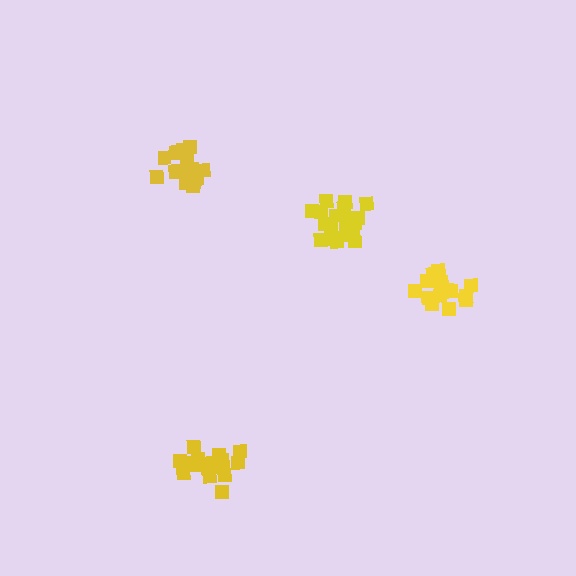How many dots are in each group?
Group 1: 16 dots, Group 2: 20 dots, Group 3: 18 dots, Group 4: 19 dots (73 total).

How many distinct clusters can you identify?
There are 4 distinct clusters.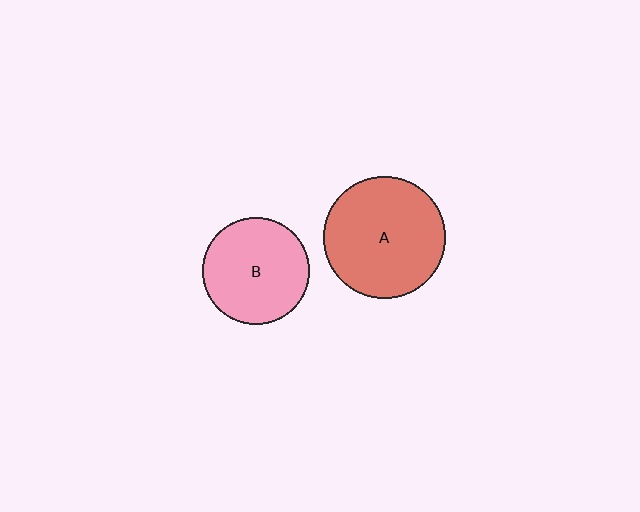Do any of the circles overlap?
No, none of the circles overlap.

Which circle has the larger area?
Circle A (red).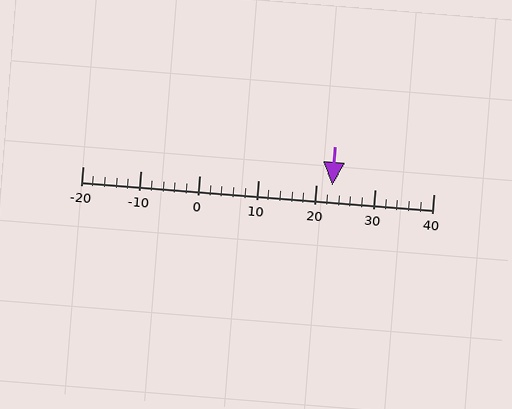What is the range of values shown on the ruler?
The ruler shows values from -20 to 40.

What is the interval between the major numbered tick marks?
The major tick marks are spaced 10 units apart.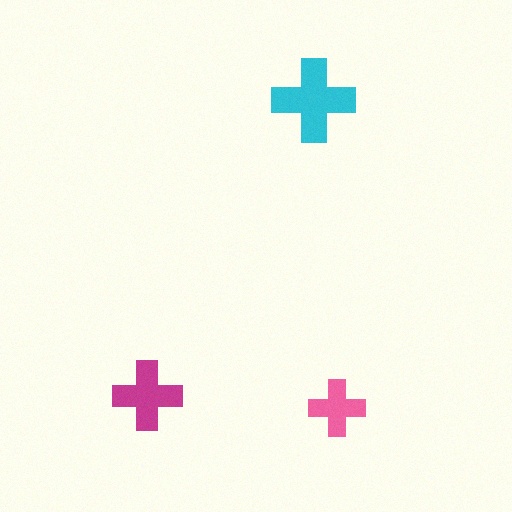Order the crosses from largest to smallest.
the cyan one, the magenta one, the pink one.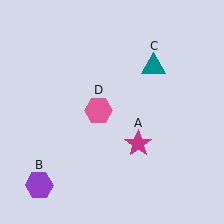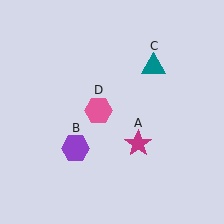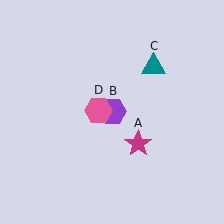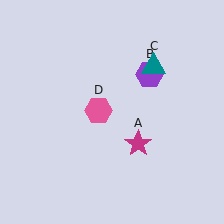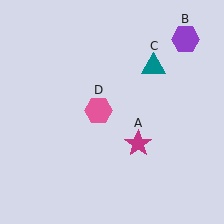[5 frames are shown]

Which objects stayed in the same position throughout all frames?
Magenta star (object A) and teal triangle (object C) and pink hexagon (object D) remained stationary.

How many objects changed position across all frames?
1 object changed position: purple hexagon (object B).